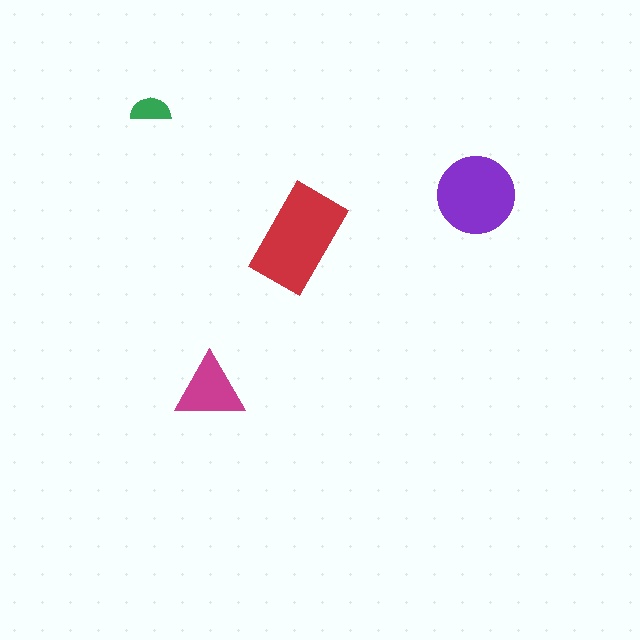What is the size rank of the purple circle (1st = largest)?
2nd.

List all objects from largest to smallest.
The red rectangle, the purple circle, the magenta triangle, the green semicircle.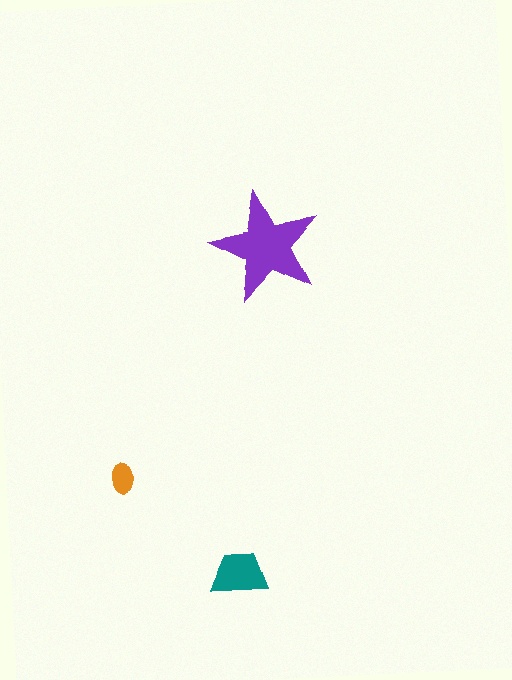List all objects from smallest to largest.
The orange ellipse, the teal trapezoid, the purple star.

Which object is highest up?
The purple star is topmost.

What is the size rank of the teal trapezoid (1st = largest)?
2nd.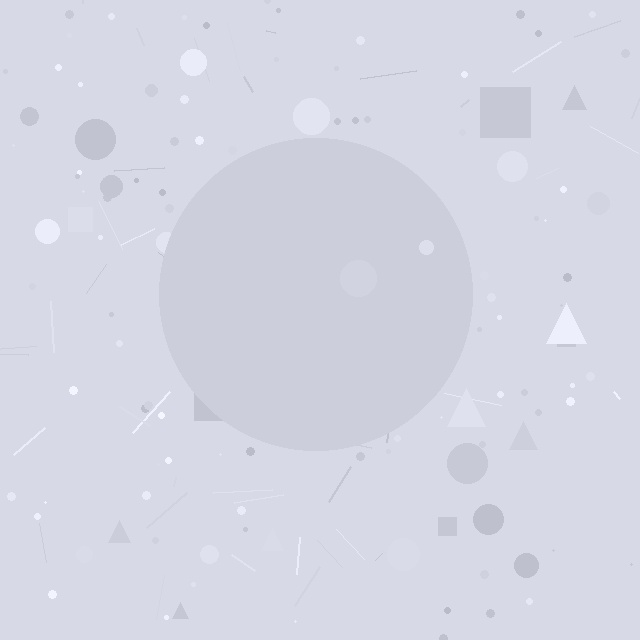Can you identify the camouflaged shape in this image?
The camouflaged shape is a circle.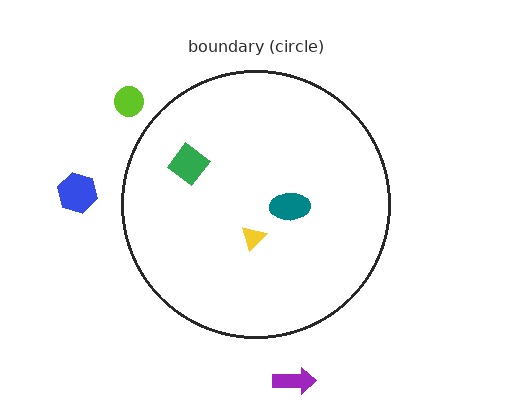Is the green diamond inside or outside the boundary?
Inside.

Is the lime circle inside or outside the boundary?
Outside.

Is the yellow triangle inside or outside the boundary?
Inside.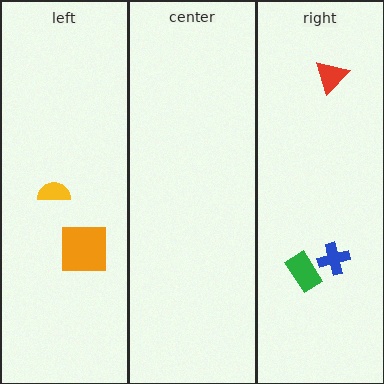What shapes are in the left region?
The yellow semicircle, the orange square.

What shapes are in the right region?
The green rectangle, the red triangle, the blue cross.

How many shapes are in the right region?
3.